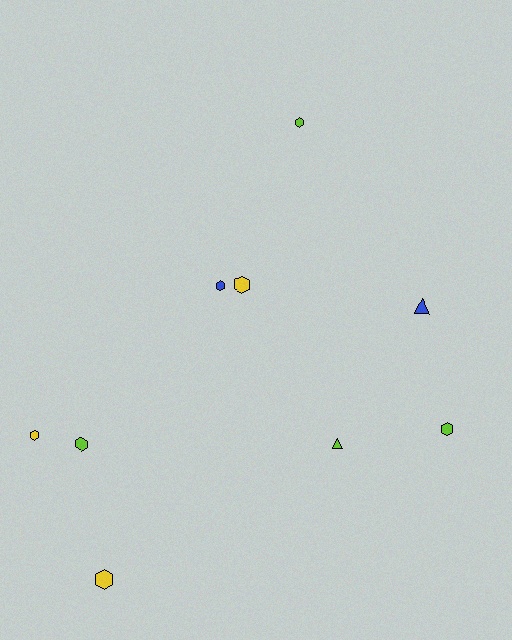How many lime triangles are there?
There is 1 lime triangle.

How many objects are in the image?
There are 9 objects.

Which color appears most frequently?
Lime, with 4 objects.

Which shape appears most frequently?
Hexagon, with 7 objects.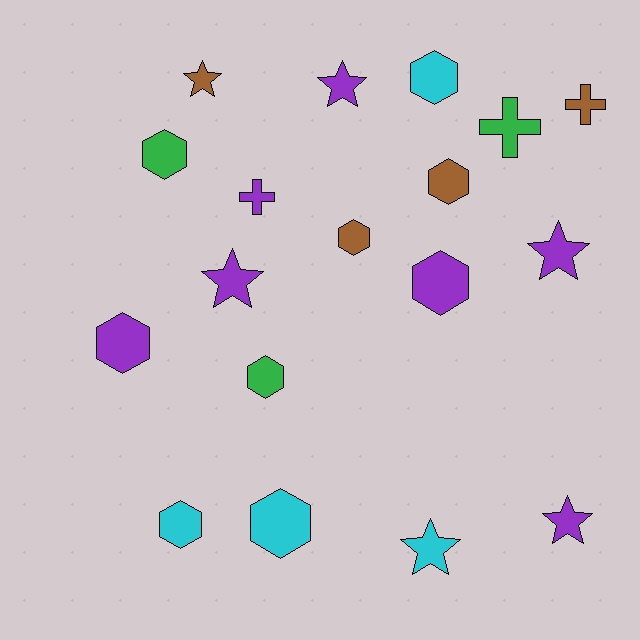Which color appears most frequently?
Purple, with 7 objects.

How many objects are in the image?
There are 18 objects.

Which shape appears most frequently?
Hexagon, with 9 objects.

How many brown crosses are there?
There is 1 brown cross.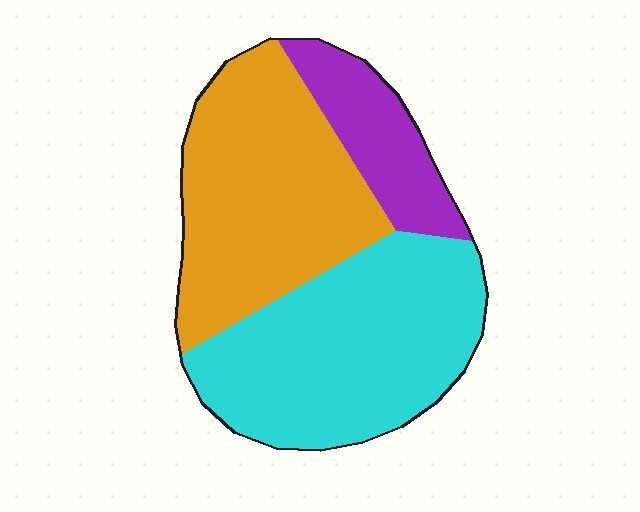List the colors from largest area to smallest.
From largest to smallest: cyan, orange, purple.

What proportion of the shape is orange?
Orange takes up about two fifths (2/5) of the shape.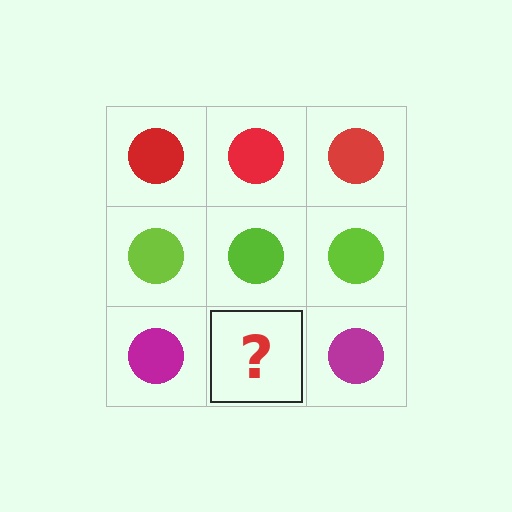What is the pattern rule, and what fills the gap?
The rule is that each row has a consistent color. The gap should be filled with a magenta circle.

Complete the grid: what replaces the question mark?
The question mark should be replaced with a magenta circle.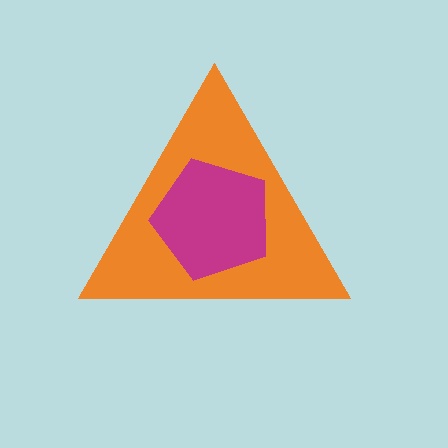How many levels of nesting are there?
2.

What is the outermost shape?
The orange triangle.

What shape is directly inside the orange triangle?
The magenta pentagon.